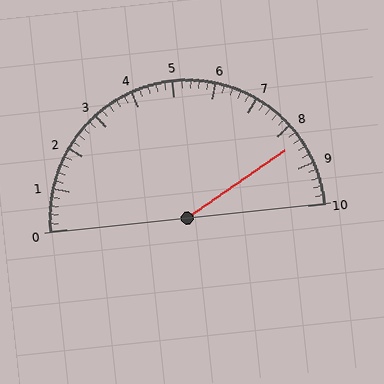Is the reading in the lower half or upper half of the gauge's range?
The reading is in the upper half of the range (0 to 10).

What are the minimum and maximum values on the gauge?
The gauge ranges from 0 to 10.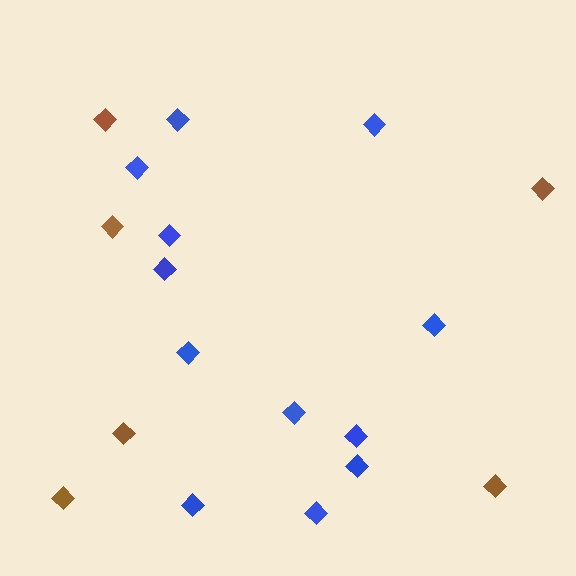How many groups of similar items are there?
There are 2 groups: one group of blue diamonds (12) and one group of brown diamonds (6).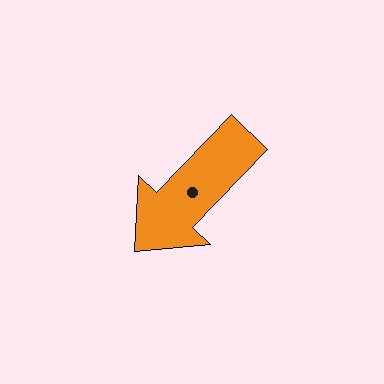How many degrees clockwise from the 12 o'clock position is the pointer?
Approximately 224 degrees.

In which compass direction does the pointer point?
Southwest.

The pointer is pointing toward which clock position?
Roughly 7 o'clock.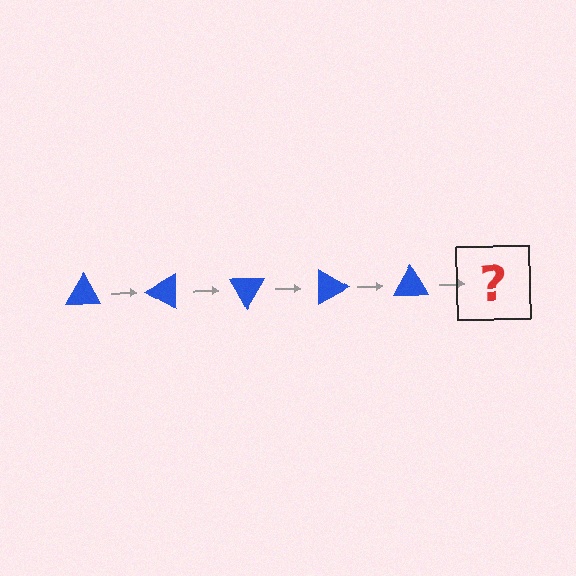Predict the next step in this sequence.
The next step is a blue triangle rotated 150 degrees.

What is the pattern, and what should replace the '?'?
The pattern is that the triangle rotates 30 degrees each step. The '?' should be a blue triangle rotated 150 degrees.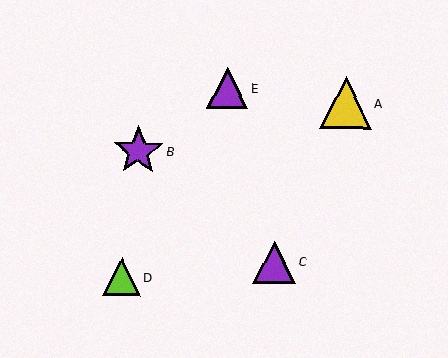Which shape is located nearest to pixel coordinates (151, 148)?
The purple star (labeled B) at (138, 151) is nearest to that location.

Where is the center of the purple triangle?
The center of the purple triangle is at (227, 88).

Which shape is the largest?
The yellow triangle (labeled A) is the largest.